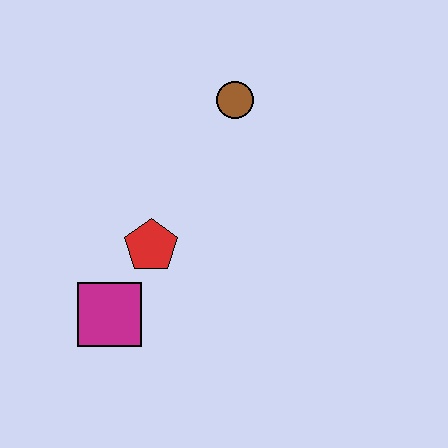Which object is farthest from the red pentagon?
The brown circle is farthest from the red pentagon.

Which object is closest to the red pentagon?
The magenta square is closest to the red pentagon.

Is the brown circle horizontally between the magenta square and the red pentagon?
No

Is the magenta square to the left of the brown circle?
Yes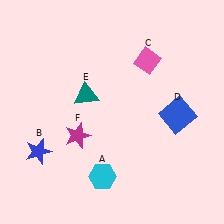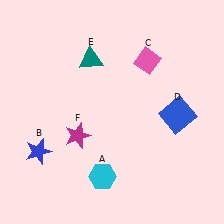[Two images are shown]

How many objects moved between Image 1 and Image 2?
1 object moved between the two images.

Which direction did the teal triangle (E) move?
The teal triangle (E) moved up.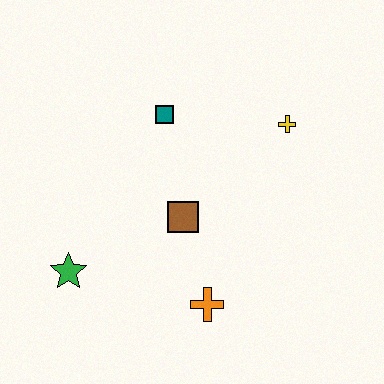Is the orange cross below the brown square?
Yes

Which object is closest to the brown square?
The orange cross is closest to the brown square.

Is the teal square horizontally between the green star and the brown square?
Yes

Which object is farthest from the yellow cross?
The green star is farthest from the yellow cross.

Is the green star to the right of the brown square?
No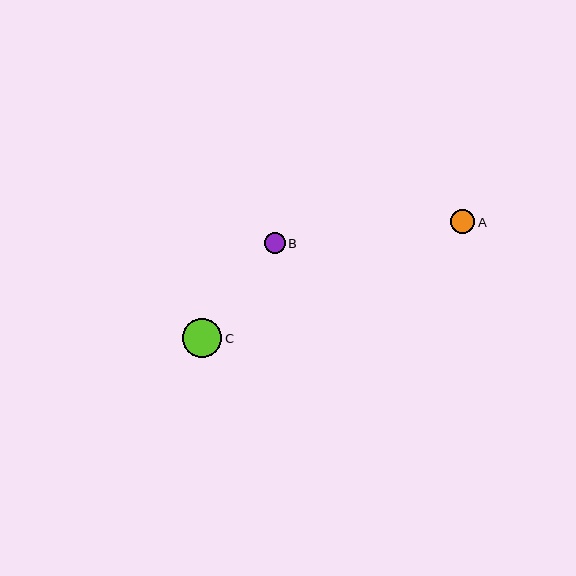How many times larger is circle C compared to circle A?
Circle C is approximately 1.6 times the size of circle A.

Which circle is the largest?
Circle C is the largest with a size of approximately 39 pixels.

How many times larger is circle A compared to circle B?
Circle A is approximately 1.2 times the size of circle B.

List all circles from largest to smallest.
From largest to smallest: C, A, B.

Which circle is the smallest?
Circle B is the smallest with a size of approximately 21 pixels.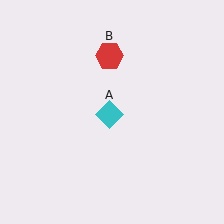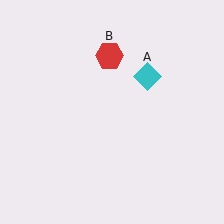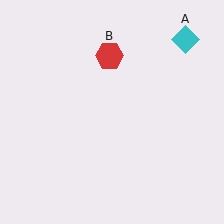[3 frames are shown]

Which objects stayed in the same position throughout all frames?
Red hexagon (object B) remained stationary.